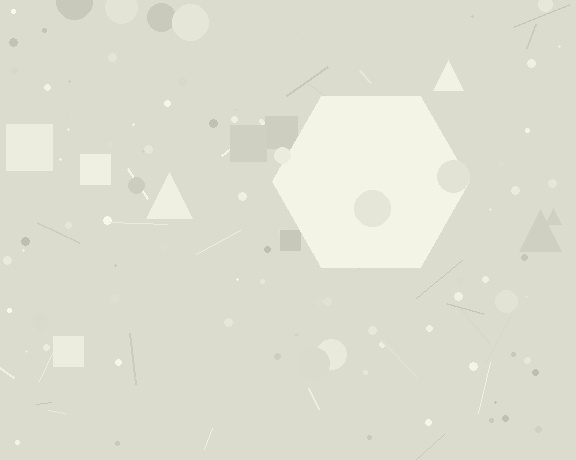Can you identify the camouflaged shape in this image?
The camouflaged shape is a hexagon.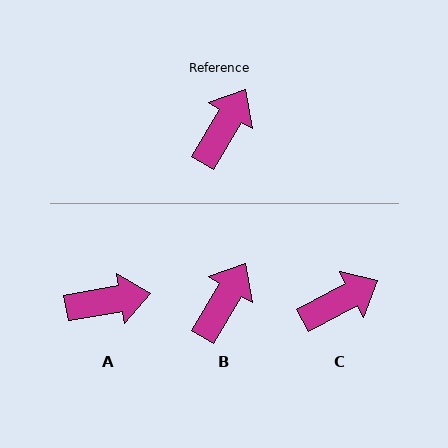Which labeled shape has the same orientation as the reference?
B.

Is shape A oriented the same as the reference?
No, it is off by about 50 degrees.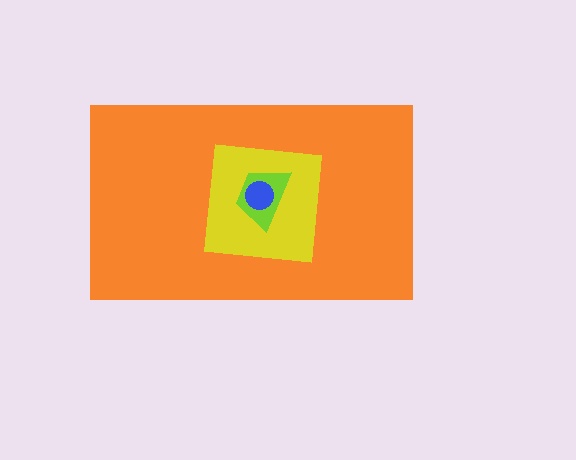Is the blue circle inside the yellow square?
Yes.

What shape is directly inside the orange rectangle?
The yellow square.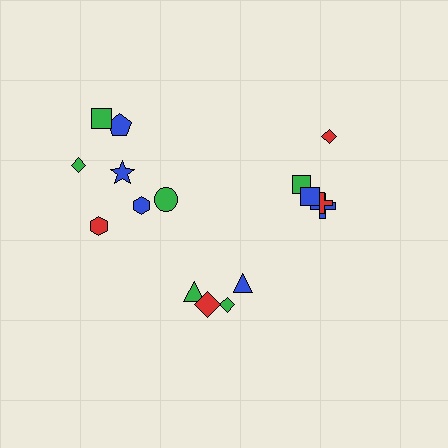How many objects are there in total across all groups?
There are 16 objects.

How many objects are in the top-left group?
There are 7 objects.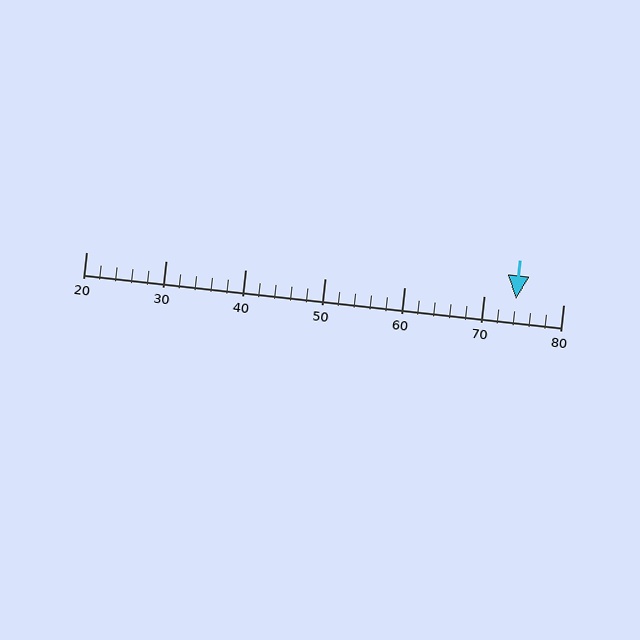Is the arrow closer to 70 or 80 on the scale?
The arrow is closer to 70.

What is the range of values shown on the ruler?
The ruler shows values from 20 to 80.